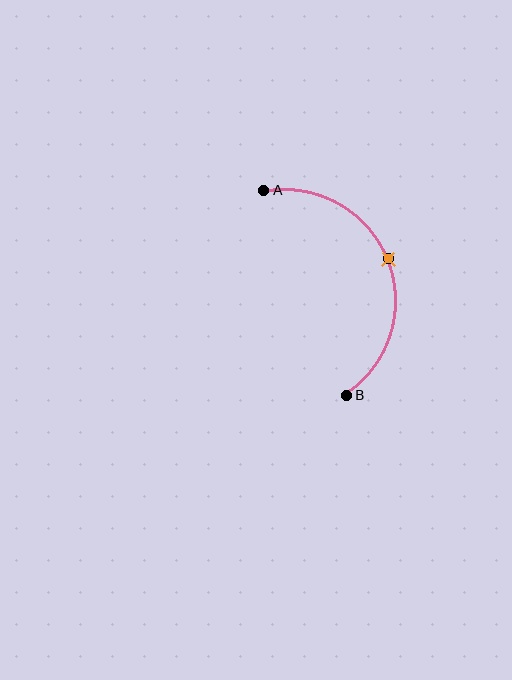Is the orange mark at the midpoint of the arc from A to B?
Yes. The orange mark lies on the arc at equal arc-length from both A and B — it is the arc midpoint.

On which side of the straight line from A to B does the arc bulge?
The arc bulges to the right of the straight line connecting A and B.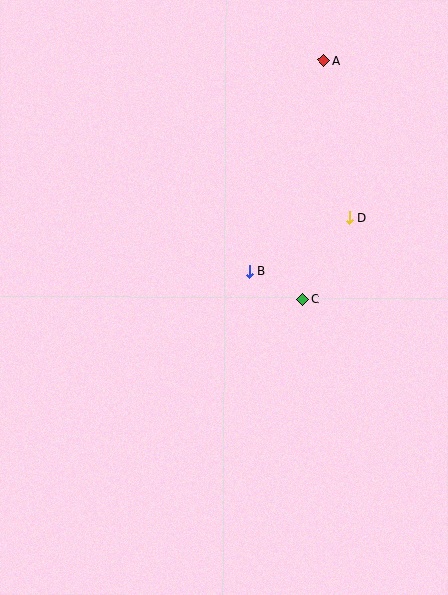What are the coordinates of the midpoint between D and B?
The midpoint between D and B is at (299, 245).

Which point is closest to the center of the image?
Point B at (249, 272) is closest to the center.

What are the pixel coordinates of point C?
Point C is at (303, 300).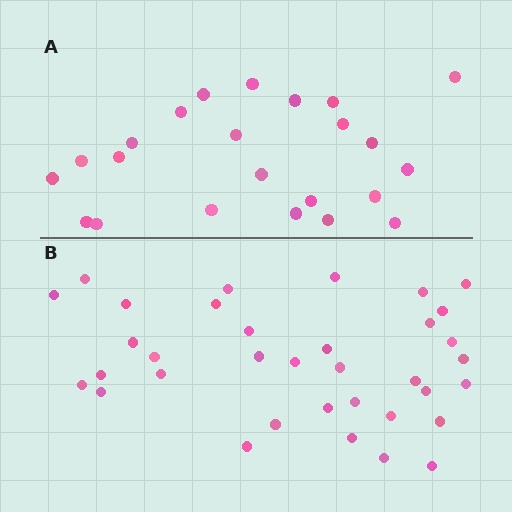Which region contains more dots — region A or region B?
Region B (the bottom region) has more dots.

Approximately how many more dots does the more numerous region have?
Region B has roughly 12 or so more dots than region A.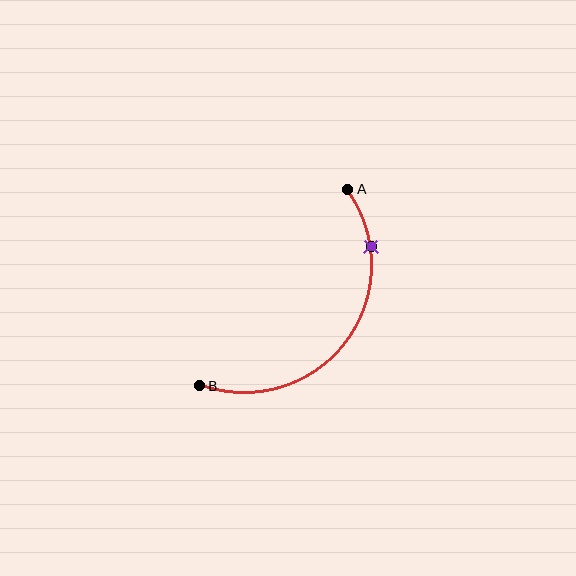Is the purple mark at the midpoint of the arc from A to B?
No. The purple mark lies on the arc but is closer to endpoint A. The arc midpoint would be at the point on the curve equidistant along the arc from both A and B.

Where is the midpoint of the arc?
The arc midpoint is the point on the curve farthest from the straight line joining A and B. It sits below and to the right of that line.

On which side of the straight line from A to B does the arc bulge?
The arc bulges below and to the right of the straight line connecting A and B.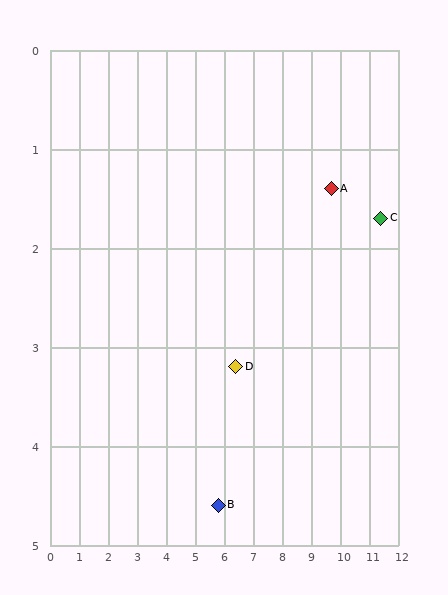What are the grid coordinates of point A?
Point A is at approximately (9.7, 1.4).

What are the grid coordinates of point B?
Point B is at approximately (5.8, 4.6).